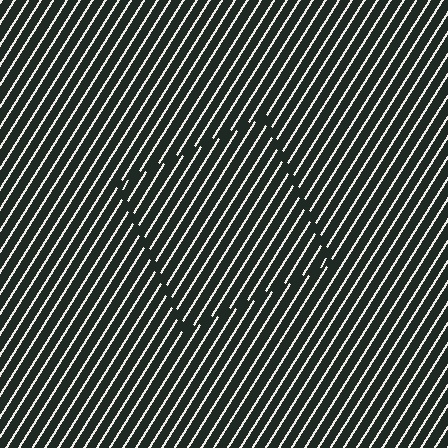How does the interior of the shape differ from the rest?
The interior of the shape contains the same grating, shifted by half a period — the contour is defined by the phase discontinuity where line-ends from the inner and outer gratings abut.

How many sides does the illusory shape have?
4 sides — the line-ends trace a square.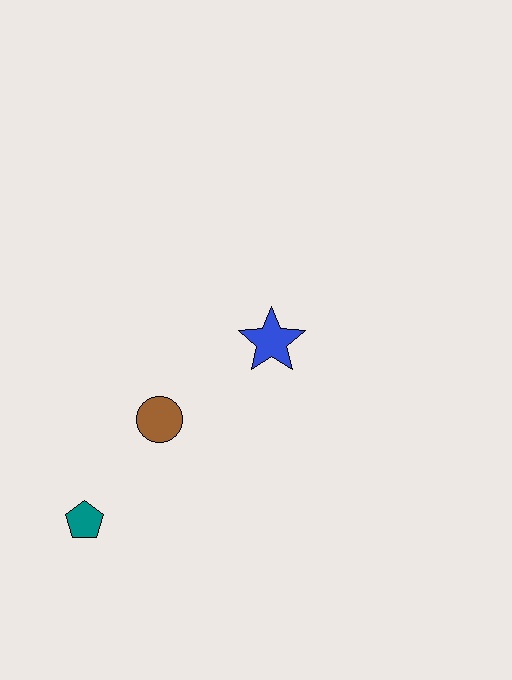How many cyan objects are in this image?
There are no cyan objects.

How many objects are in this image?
There are 3 objects.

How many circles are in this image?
There is 1 circle.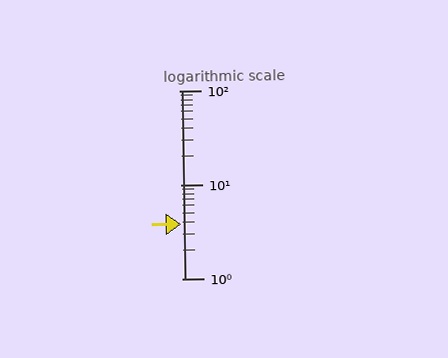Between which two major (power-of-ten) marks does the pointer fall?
The pointer is between 1 and 10.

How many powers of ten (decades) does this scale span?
The scale spans 2 decades, from 1 to 100.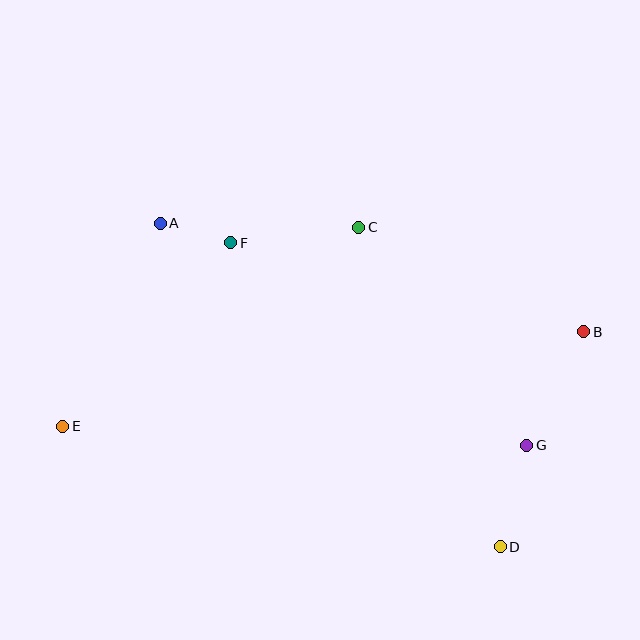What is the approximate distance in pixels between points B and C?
The distance between B and C is approximately 248 pixels.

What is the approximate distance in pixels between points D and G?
The distance between D and G is approximately 105 pixels.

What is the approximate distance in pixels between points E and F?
The distance between E and F is approximately 249 pixels.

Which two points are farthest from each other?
Points B and E are farthest from each other.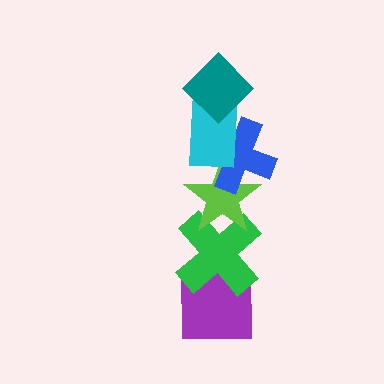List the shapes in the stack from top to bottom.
From top to bottom: the teal diamond, the cyan rectangle, the blue cross, the lime star, the green cross, the purple square.